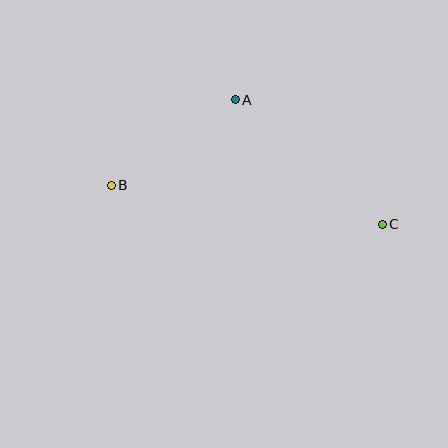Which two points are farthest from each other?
Points B and C are farthest from each other.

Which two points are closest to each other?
Points A and B are closest to each other.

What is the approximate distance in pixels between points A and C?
The distance between A and C is approximately 193 pixels.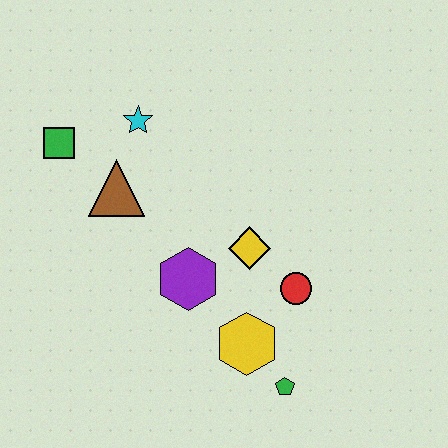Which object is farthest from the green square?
The green pentagon is farthest from the green square.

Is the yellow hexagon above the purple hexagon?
No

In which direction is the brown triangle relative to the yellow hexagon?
The brown triangle is above the yellow hexagon.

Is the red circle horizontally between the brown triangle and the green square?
No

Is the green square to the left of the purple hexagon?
Yes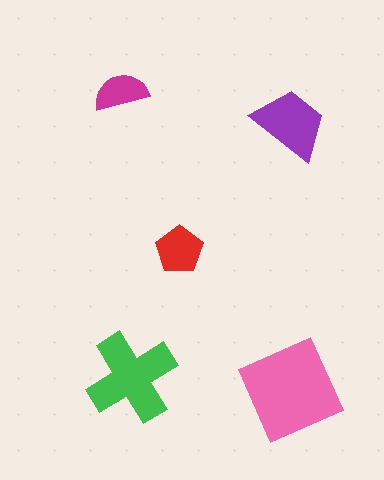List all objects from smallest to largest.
The magenta semicircle, the red pentagon, the purple trapezoid, the green cross, the pink square.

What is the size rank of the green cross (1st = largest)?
2nd.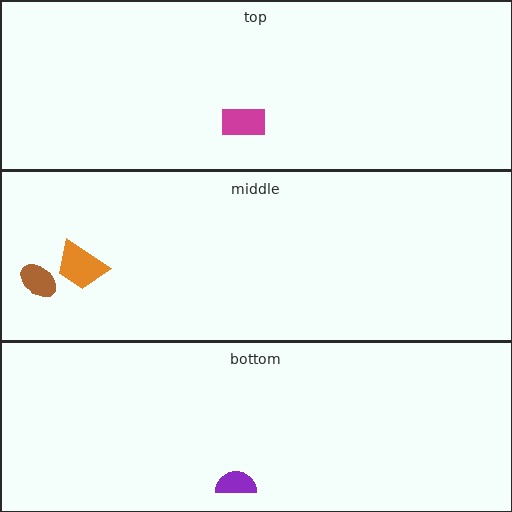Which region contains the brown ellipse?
The middle region.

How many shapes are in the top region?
1.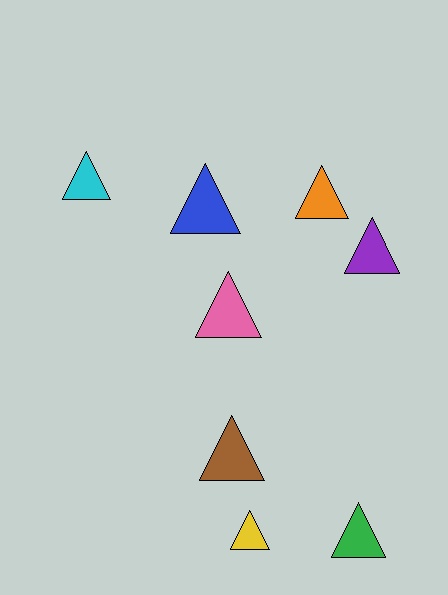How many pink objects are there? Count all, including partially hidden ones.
There is 1 pink object.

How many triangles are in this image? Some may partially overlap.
There are 8 triangles.